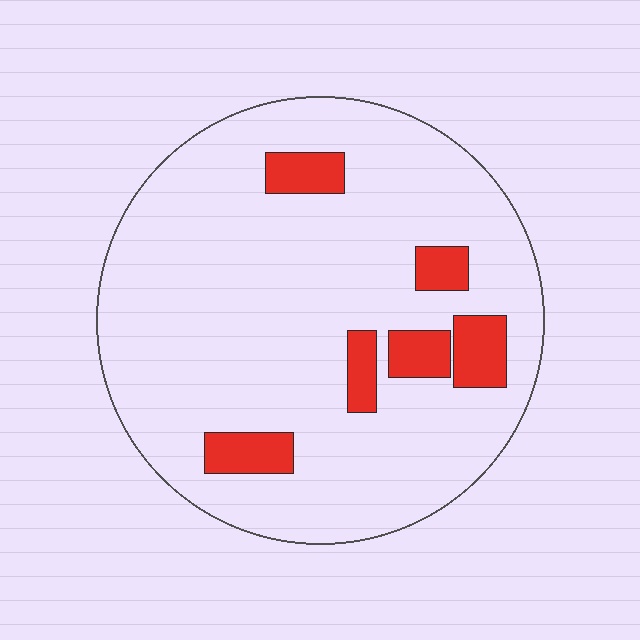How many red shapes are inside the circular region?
6.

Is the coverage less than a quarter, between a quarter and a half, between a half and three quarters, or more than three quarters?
Less than a quarter.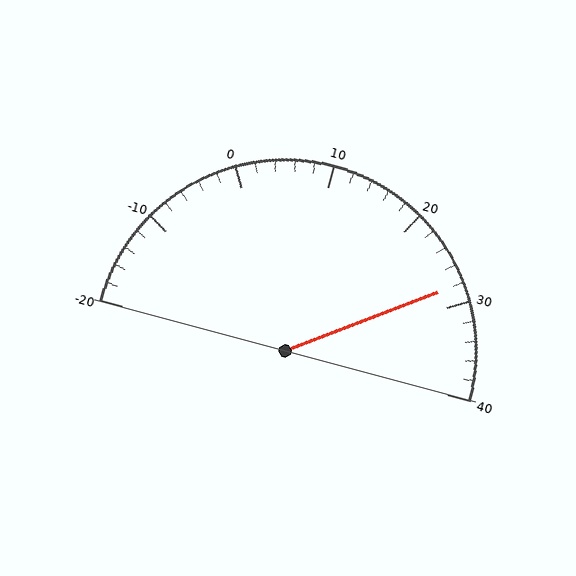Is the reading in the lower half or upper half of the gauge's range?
The reading is in the upper half of the range (-20 to 40).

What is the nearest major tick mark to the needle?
The nearest major tick mark is 30.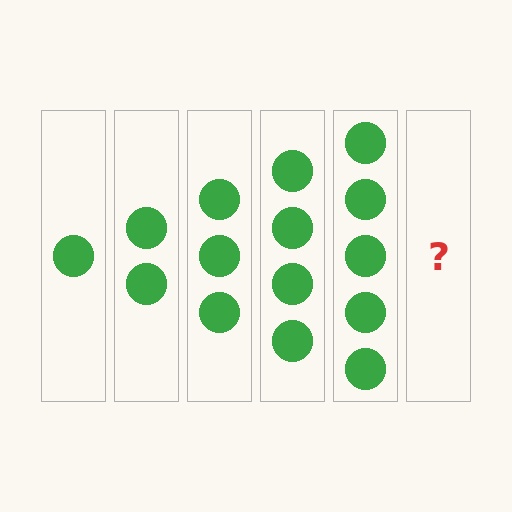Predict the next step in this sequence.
The next step is 6 circles.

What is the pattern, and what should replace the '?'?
The pattern is that each step adds one more circle. The '?' should be 6 circles.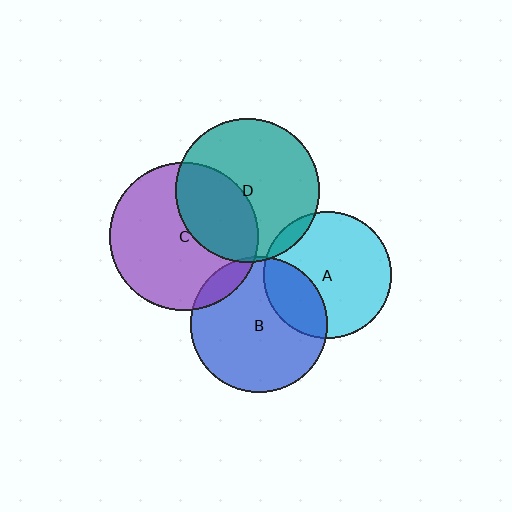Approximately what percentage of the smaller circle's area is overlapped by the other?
Approximately 25%.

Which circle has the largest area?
Circle C (purple).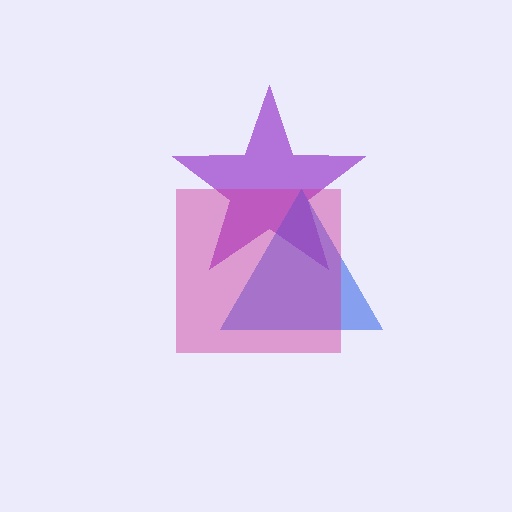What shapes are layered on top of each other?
The layered shapes are: a purple star, a blue triangle, a magenta square.